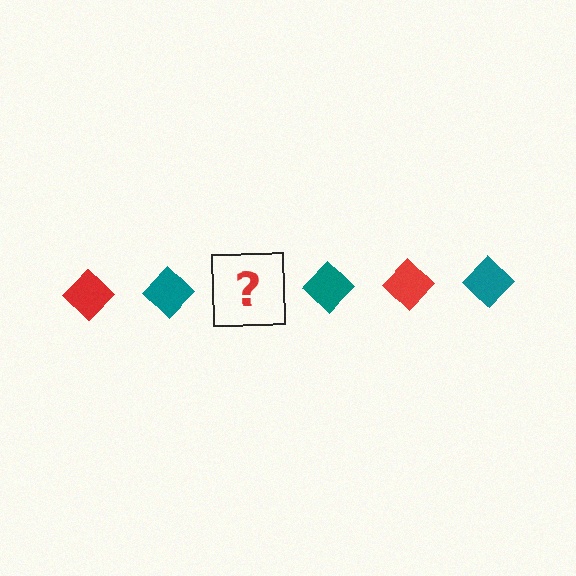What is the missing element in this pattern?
The missing element is a red diamond.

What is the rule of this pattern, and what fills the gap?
The rule is that the pattern cycles through red, teal diamonds. The gap should be filled with a red diamond.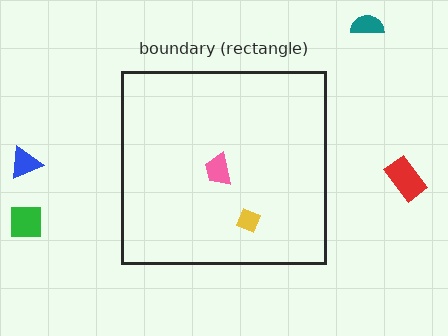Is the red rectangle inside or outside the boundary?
Outside.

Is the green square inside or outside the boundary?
Outside.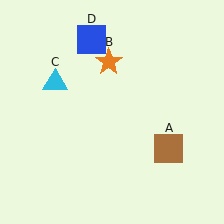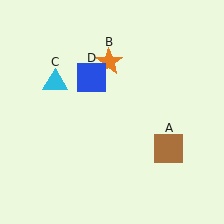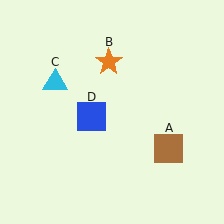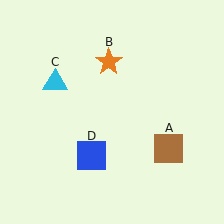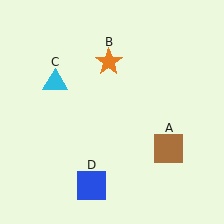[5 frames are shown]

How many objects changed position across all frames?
1 object changed position: blue square (object D).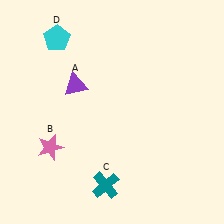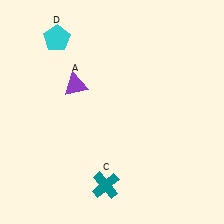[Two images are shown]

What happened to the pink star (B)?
The pink star (B) was removed in Image 2. It was in the bottom-left area of Image 1.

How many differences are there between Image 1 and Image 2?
There is 1 difference between the two images.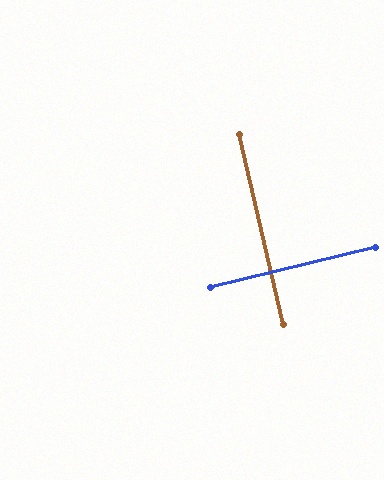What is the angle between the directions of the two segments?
Approximately 89 degrees.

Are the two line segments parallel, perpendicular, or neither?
Perpendicular — they meet at approximately 89°.